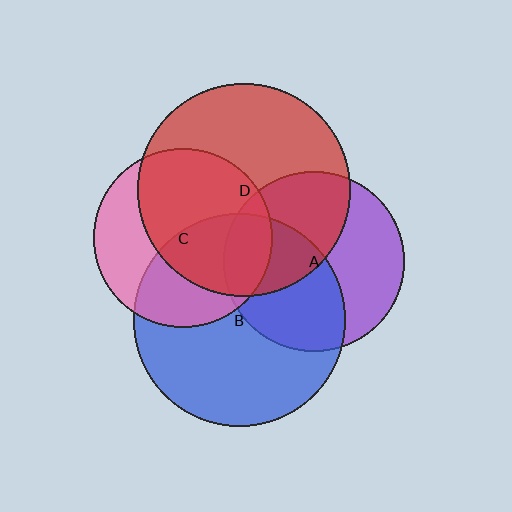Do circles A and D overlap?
Yes.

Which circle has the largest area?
Circle D (red).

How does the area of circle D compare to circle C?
Approximately 1.4 times.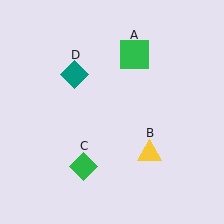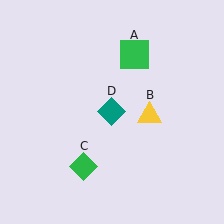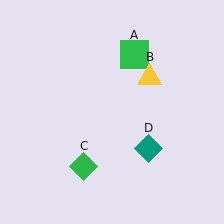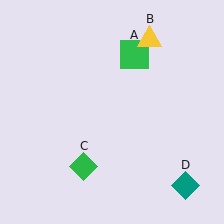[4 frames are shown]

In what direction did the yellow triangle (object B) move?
The yellow triangle (object B) moved up.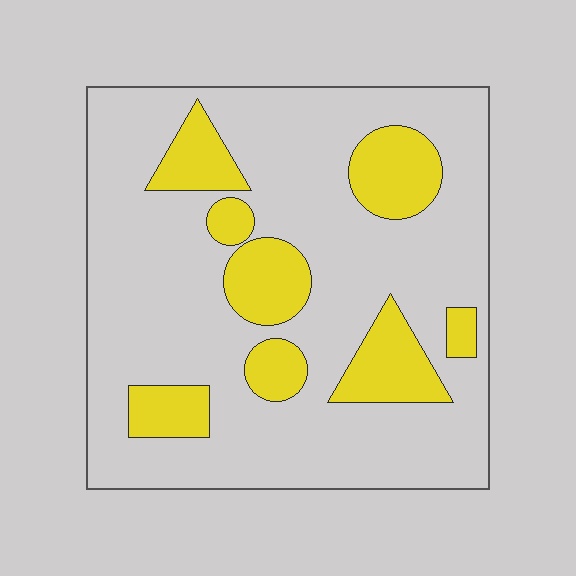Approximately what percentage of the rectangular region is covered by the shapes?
Approximately 20%.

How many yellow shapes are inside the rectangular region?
8.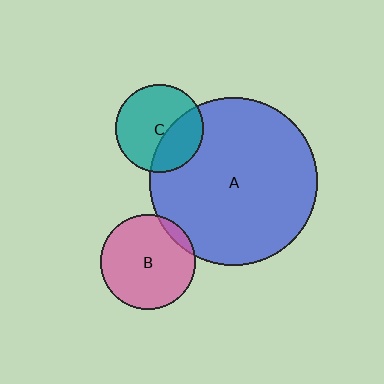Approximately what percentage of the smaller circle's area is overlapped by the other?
Approximately 35%.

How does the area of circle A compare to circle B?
Approximately 3.1 times.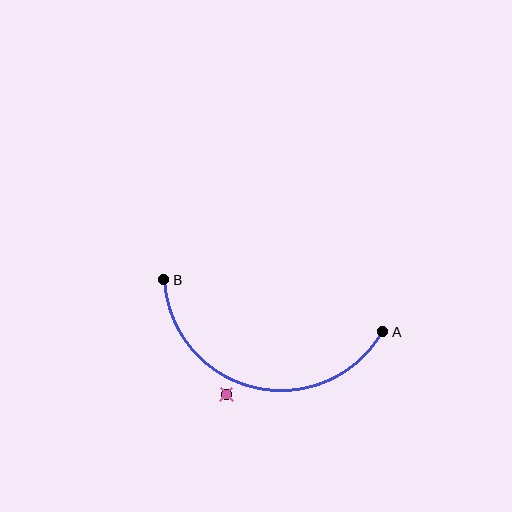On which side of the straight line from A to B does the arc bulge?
The arc bulges below the straight line connecting A and B.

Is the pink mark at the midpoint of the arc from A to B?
No — the pink mark does not lie on the arc at all. It sits slightly outside the curve.